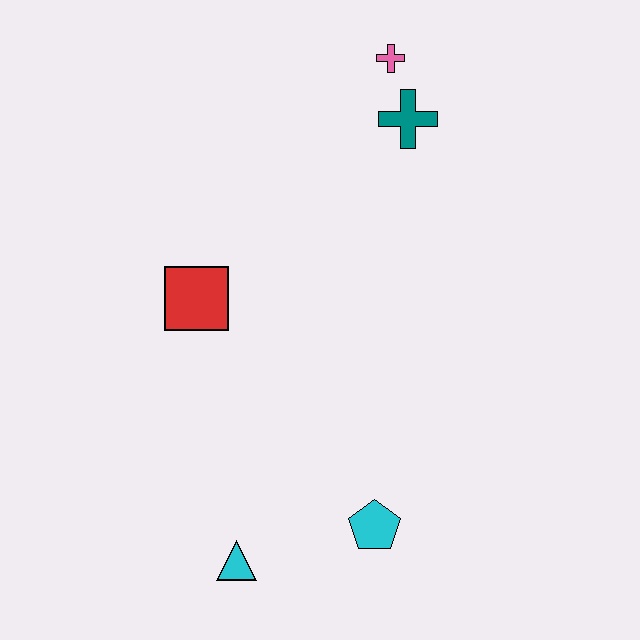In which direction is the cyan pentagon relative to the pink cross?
The cyan pentagon is below the pink cross.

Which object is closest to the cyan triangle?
The cyan pentagon is closest to the cyan triangle.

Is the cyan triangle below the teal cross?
Yes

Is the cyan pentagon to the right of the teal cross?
No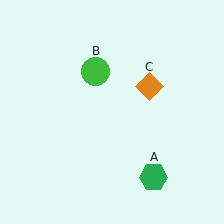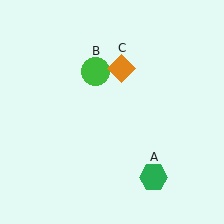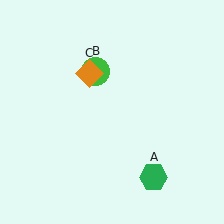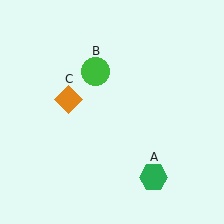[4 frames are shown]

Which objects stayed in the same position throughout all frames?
Green hexagon (object A) and green circle (object B) remained stationary.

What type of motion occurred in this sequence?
The orange diamond (object C) rotated counterclockwise around the center of the scene.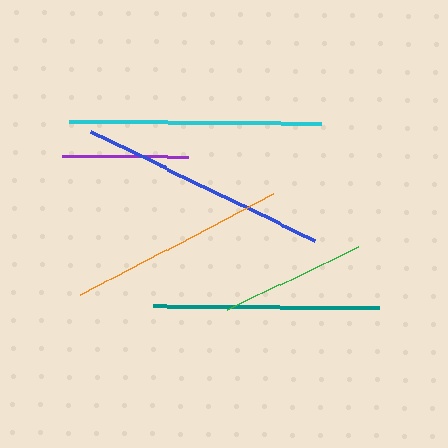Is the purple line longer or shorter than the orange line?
The orange line is longer than the purple line.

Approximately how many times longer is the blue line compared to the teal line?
The blue line is approximately 1.1 times the length of the teal line.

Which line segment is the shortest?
The purple line is the shortest at approximately 126 pixels.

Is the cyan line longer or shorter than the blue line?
The cyan line is longer than the blue line.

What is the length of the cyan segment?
The cyan segment is approximately 252 pixels long.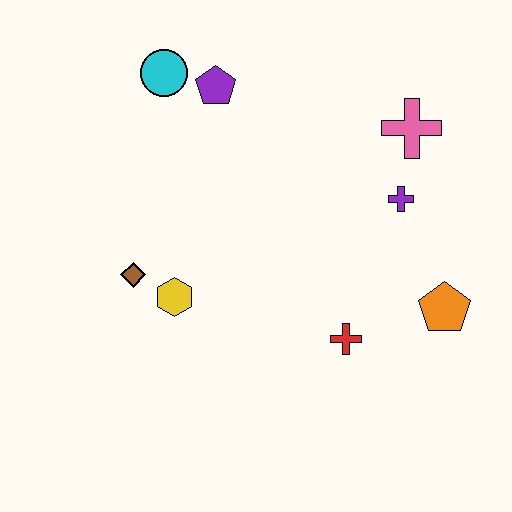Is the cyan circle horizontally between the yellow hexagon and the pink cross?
No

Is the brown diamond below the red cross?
No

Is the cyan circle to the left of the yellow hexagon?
Yes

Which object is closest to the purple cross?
The pink cross is closest to the purple cross.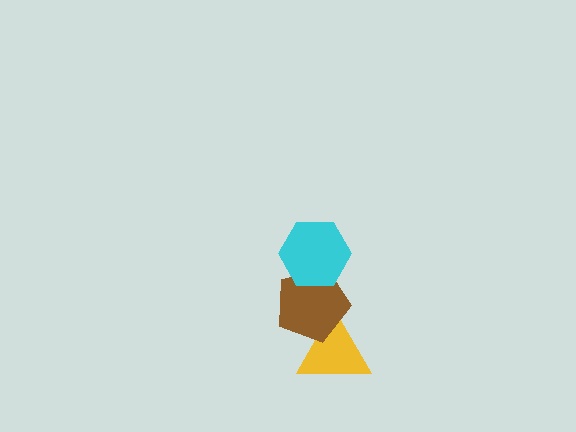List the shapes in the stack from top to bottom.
From top to bottom: the cyan hexagon, the brown pentagon, the yellow triangle.